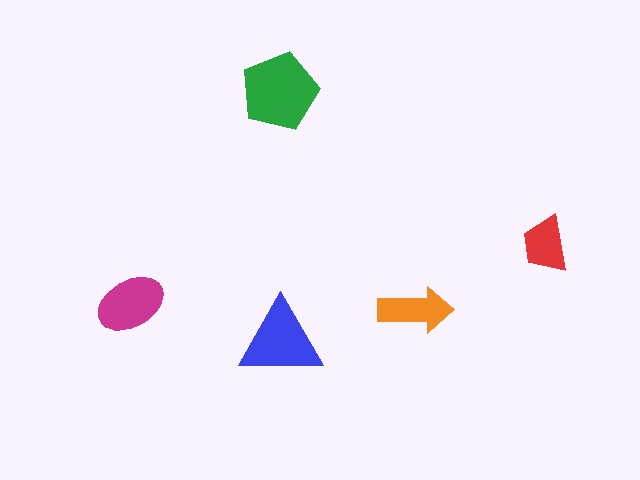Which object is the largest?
The green pentagon.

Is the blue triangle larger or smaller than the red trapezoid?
Larger.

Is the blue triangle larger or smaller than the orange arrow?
Larger.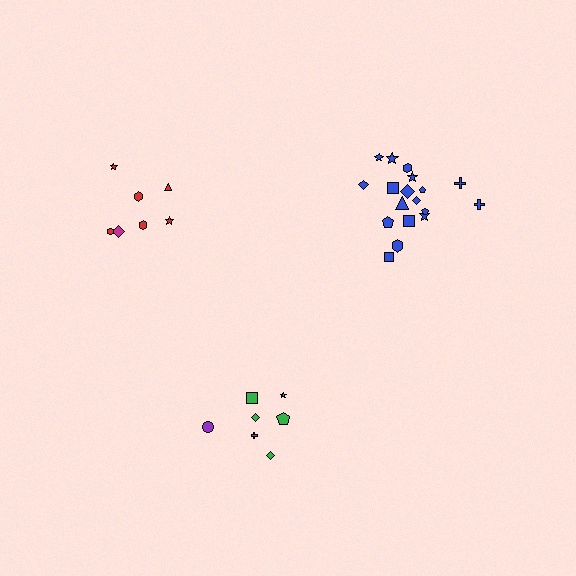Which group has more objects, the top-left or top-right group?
The top-right group.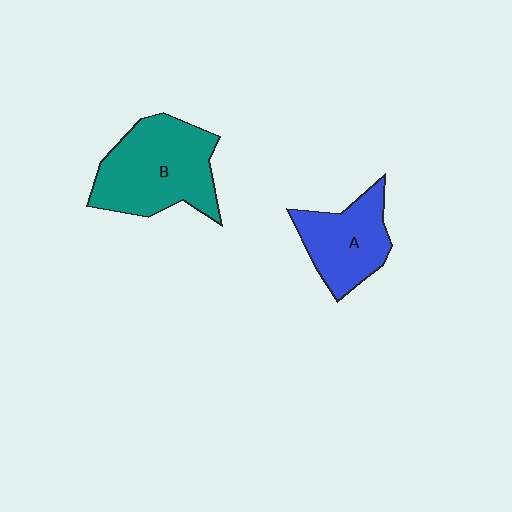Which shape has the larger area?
Shape B (teal).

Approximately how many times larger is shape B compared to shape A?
Approximately 1.5 times.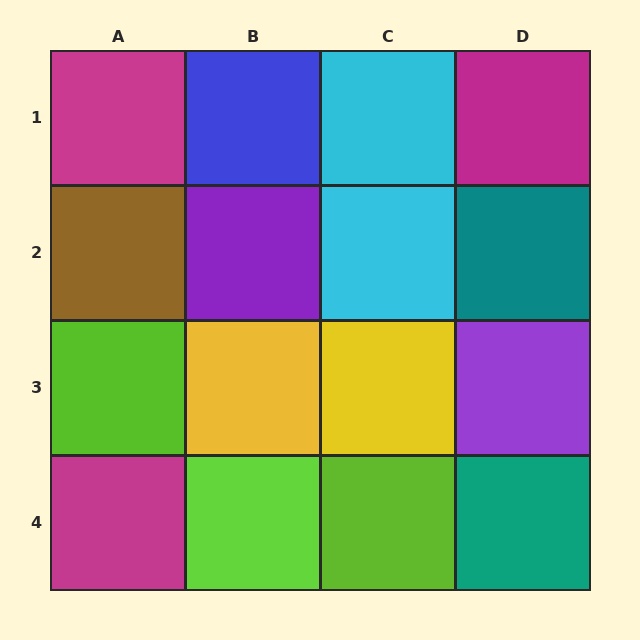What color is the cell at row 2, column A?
Brown.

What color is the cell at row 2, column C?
Cyan.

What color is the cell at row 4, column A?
Magenta.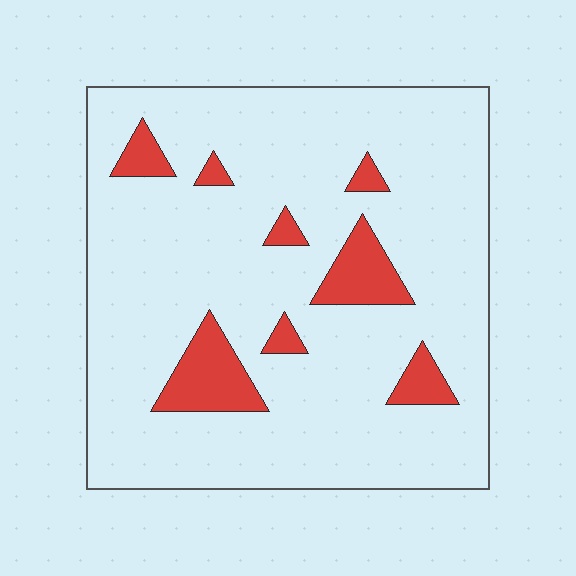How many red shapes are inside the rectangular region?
8.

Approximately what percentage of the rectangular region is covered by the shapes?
Approximately 10%.